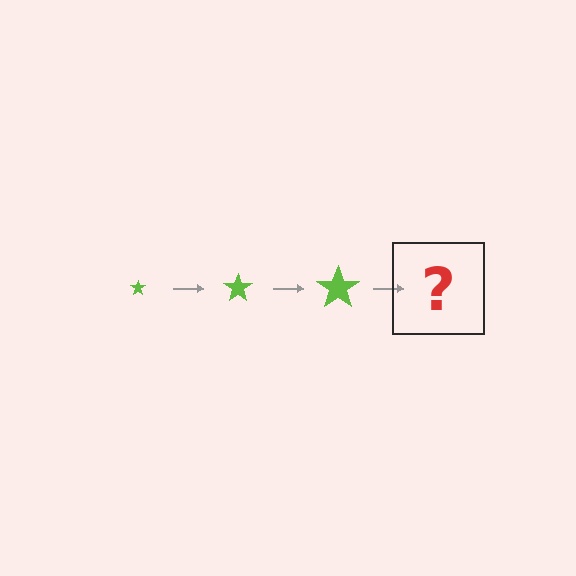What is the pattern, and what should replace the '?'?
The pattern is that the star gets progressively larger each step. The '?' should be a lime star, larger than the previous one.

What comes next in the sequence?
The next element should be a lime star, larger than the previous one.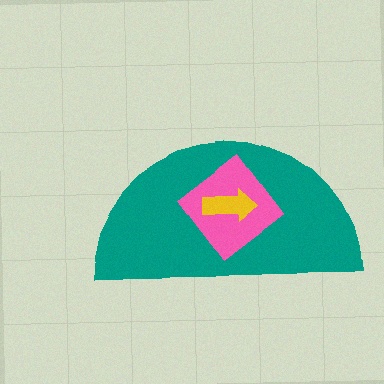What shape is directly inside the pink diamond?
The yellow arrow.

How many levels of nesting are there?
3.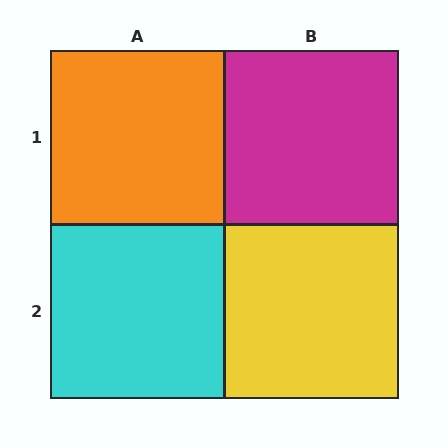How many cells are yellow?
1 cell is yellow.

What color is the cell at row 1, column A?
Orange.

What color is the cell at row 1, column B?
Magenta.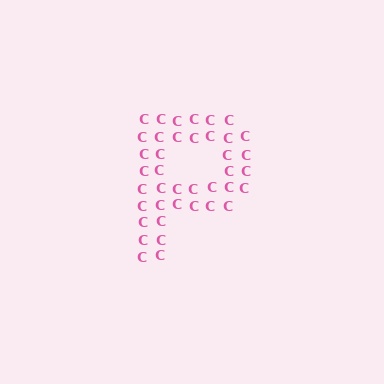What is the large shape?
The large shape is the letter P.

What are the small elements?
The small elements are letter C's.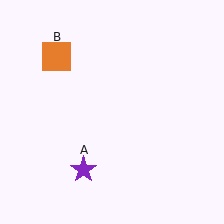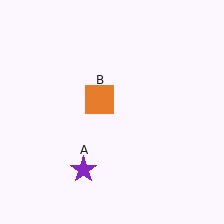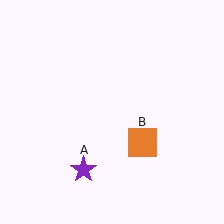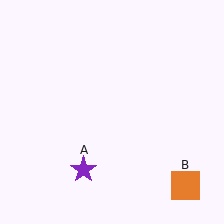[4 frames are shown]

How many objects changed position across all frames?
1 object changed position: orange square (object B).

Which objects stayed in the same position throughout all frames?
Purple star (object A) remained stationary.